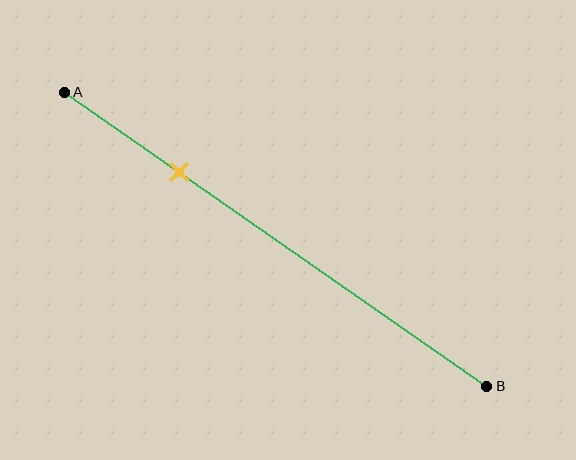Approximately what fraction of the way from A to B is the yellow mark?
The yellow mark is approximately 25% of the way from A to B.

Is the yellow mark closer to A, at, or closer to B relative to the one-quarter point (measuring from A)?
The yellow mark is approximately at the one-quarter point of segment AB.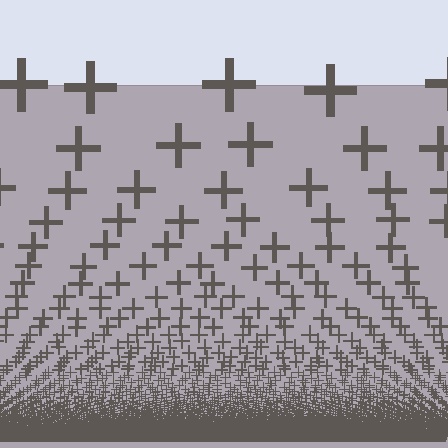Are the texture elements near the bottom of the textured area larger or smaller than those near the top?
Smaller. The gradient is inverted — elements near the bottom are smaller and denser.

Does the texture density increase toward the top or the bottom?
Density increases toward the bottom.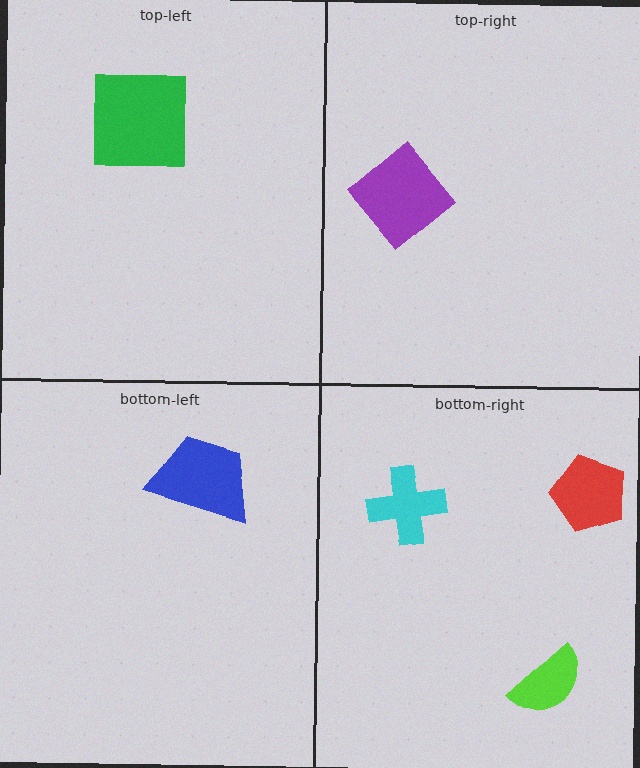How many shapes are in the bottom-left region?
1.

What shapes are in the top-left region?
The green square.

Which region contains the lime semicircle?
The bottom-right region.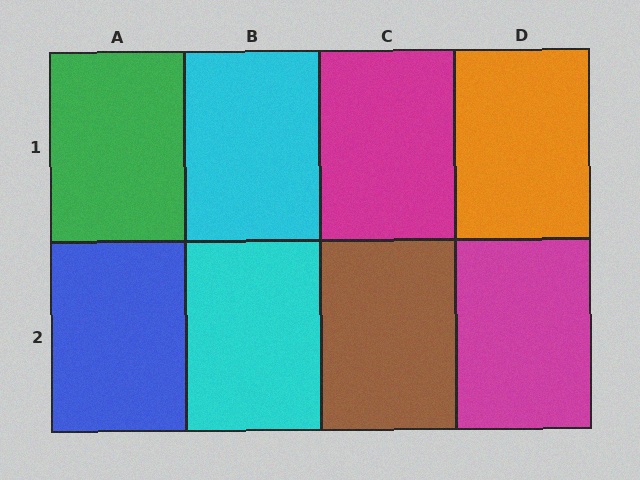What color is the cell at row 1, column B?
Cyan.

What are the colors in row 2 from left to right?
Blue, cyan, brown, magenta.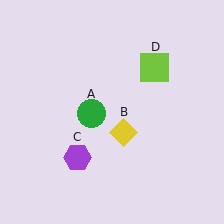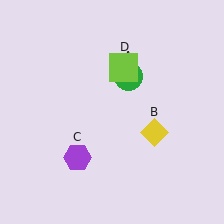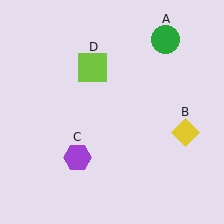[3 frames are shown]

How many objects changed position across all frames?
3 objects changed position: green circle (object A), yellow diamond (object B), lime square (object D).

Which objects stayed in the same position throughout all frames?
Purple hexagon (object C) remained stationary.